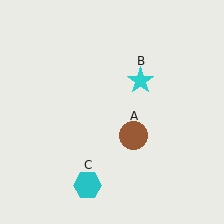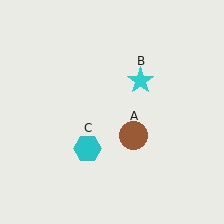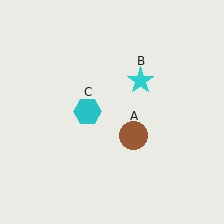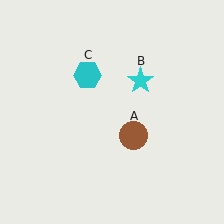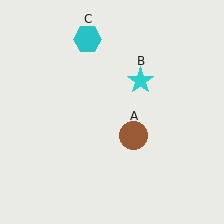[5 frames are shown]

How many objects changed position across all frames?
1 object changed position: cyan hexagon (object C).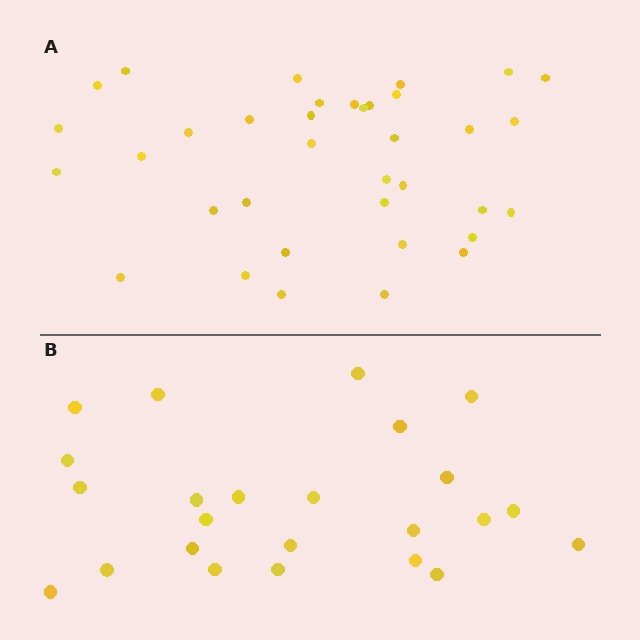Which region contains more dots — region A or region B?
Region A (the top region) has more dots.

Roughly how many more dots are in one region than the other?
Region A has roughly 12 or so more dots than region B.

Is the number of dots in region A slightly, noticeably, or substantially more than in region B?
Region A has substantially more. The ratio is roughly 1.5 to 1.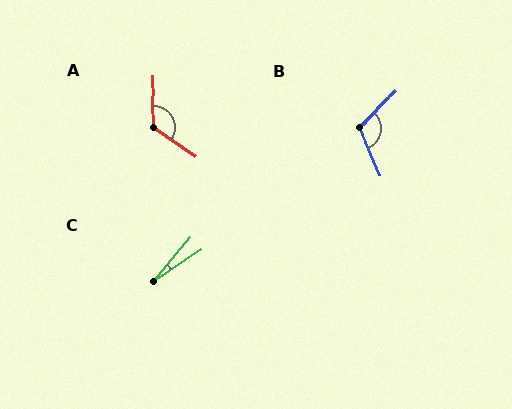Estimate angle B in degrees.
Approximately 113 degrees.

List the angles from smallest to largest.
C (16°), B (113°), A (126°).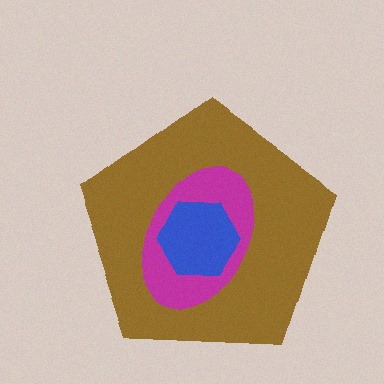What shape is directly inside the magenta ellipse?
The blue hexagon.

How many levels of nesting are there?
3.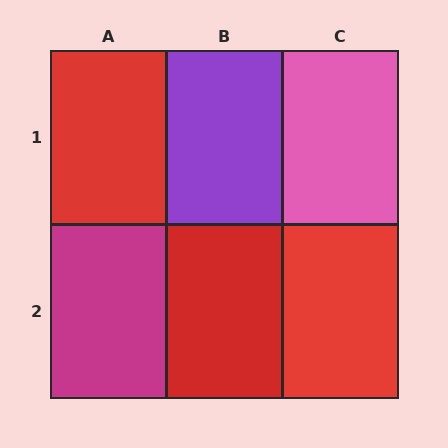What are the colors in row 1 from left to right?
Red, purple, pink.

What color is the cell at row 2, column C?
Red.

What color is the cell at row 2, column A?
Magenta.